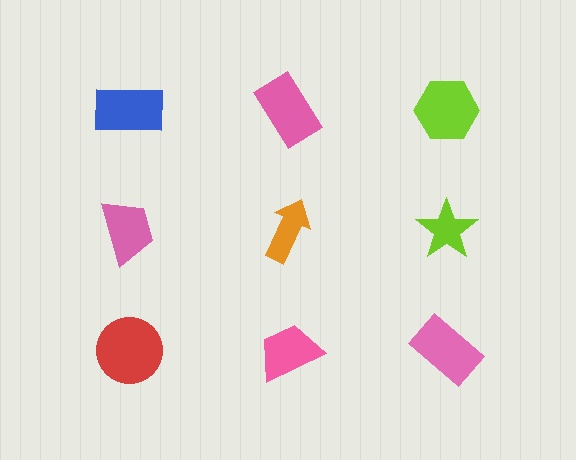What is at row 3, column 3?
A pink rectangle.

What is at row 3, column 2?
A pink trapezoid.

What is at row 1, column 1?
A blue rectangle.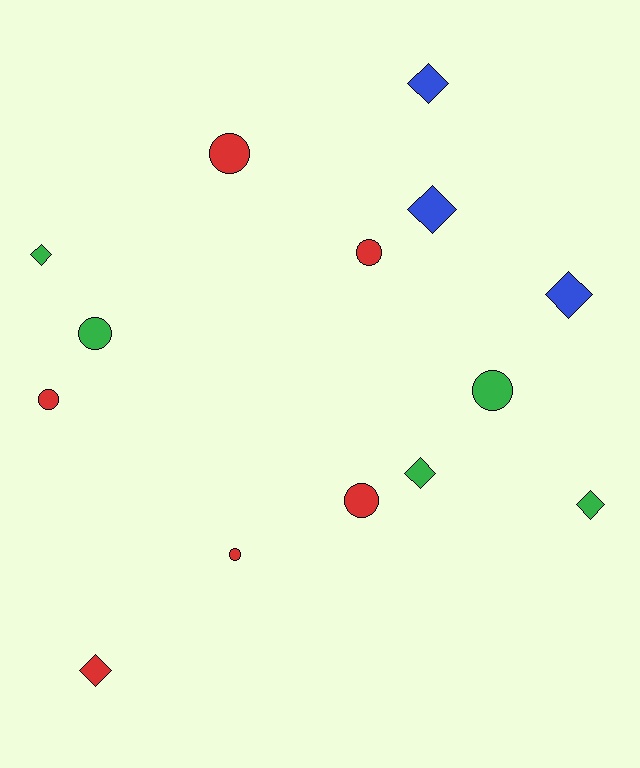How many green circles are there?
There are 2 green circles.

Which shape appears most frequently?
Diamond, with 7 objects.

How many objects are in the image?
There are 14 objects.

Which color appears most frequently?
Red, with 6 objects.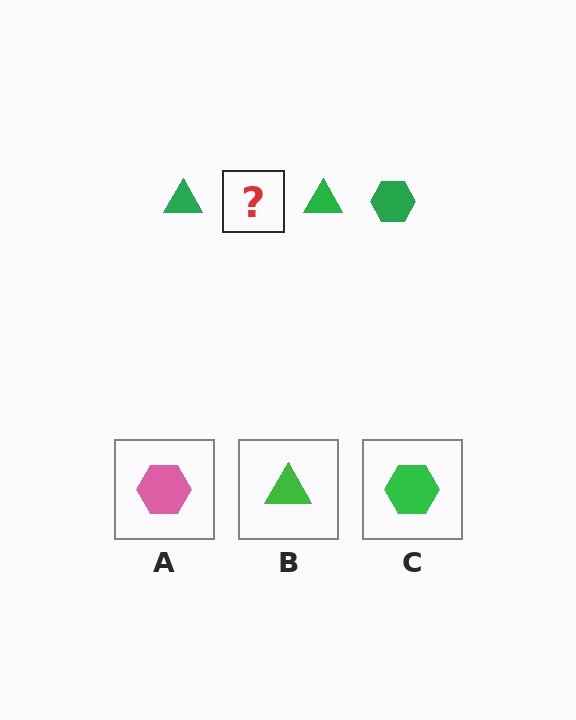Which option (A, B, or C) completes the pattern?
C.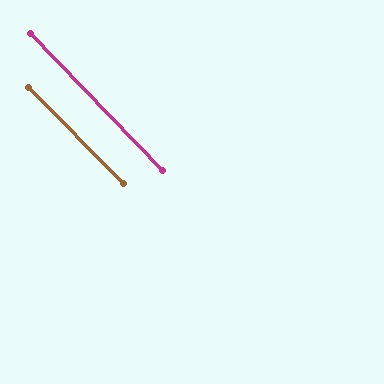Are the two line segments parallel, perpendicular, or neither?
Parallel — their directions differ by only 0.8°.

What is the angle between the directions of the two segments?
Approximately 1 degree.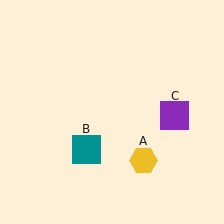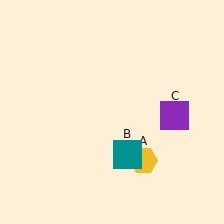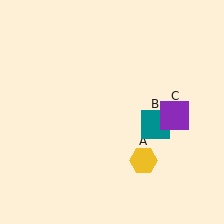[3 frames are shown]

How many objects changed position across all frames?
1 object changed position: teal square (object B).